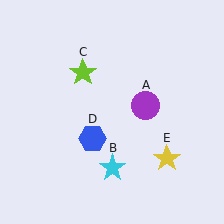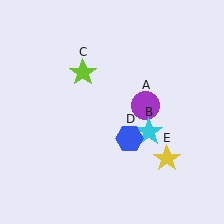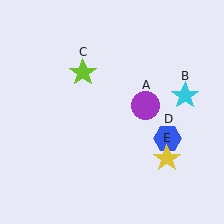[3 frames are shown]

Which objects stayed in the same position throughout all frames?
Purple circle (object A) and lime star (object C) and yellow star (object E) remained stationary.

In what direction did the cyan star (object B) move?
The cyan star (object B) moved up and to the right.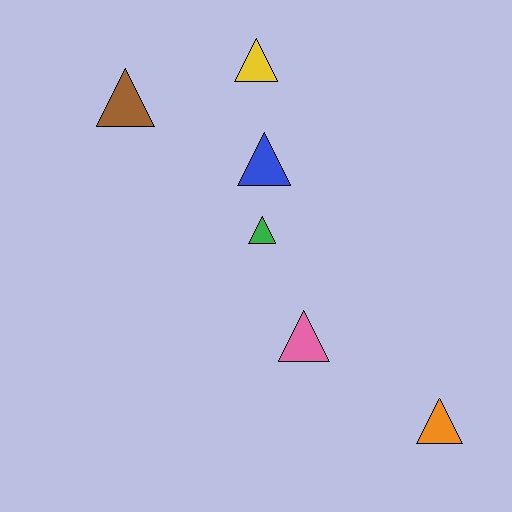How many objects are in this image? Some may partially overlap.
There are 6 objects.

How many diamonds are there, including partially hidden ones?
There are no diamonds.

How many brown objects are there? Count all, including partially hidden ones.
There is 1 brown object.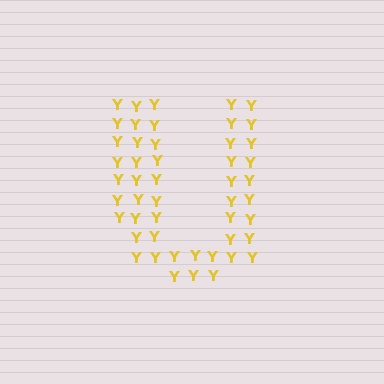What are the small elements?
The small elements are letter Y's.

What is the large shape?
The large shape is the letter U.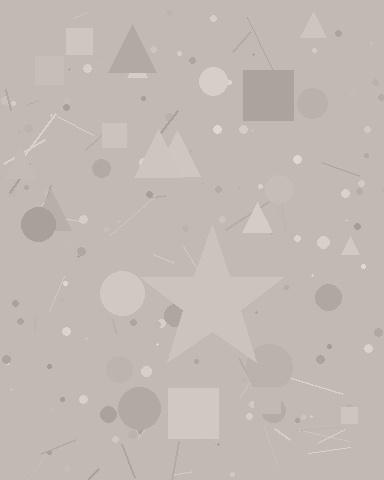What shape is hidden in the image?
A star is hidden in the image.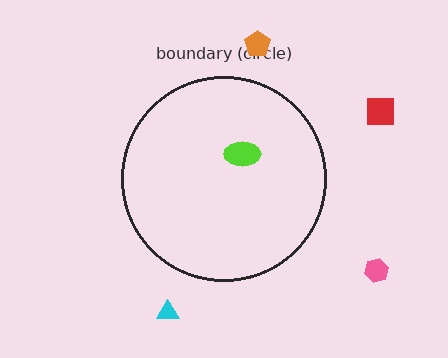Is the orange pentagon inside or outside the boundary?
Outside.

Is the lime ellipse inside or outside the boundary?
Inside.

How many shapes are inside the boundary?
1 inside, 4 outside.